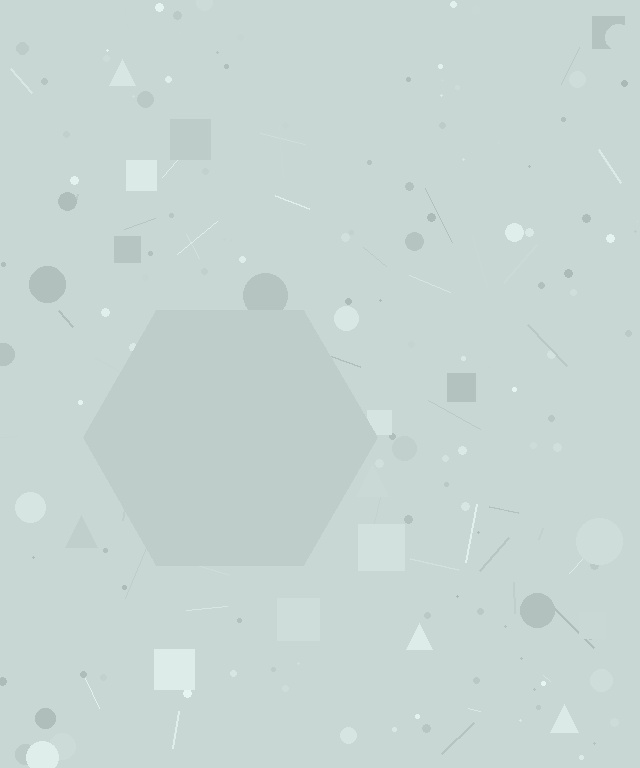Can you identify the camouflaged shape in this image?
The camouflaged shape is a hexagon.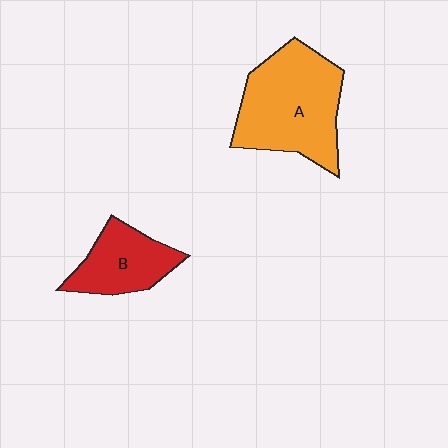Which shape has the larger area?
Shape A (orange).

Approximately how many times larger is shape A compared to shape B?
Approximately 1.8 times.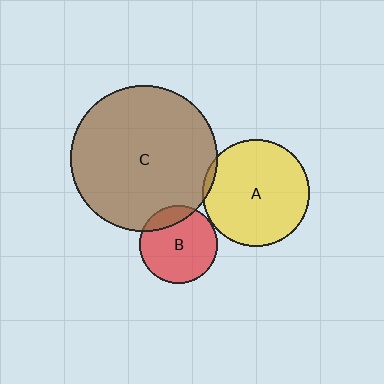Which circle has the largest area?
Circle C (brown).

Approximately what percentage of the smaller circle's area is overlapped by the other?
Approximately 5%.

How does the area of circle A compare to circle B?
Approximately 1.9 times.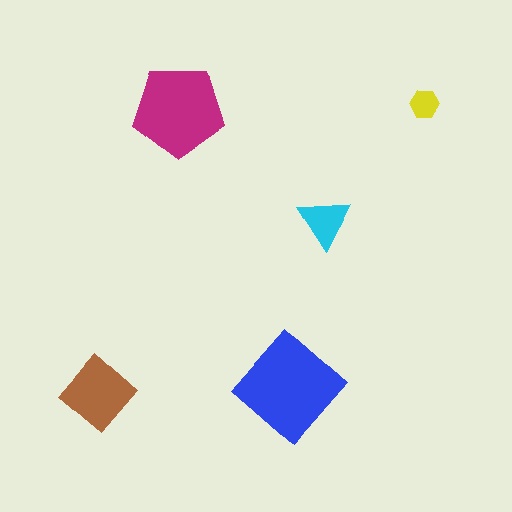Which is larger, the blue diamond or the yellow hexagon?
The blue diamond.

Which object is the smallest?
The yellow hexagon.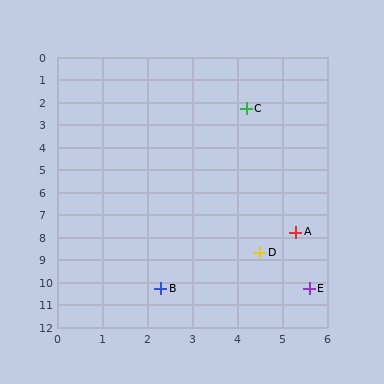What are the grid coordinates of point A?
Point A is at approximately (5.3, 7.8).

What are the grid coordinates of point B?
Point B is at approximately (2.3, 10.3).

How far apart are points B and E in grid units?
Points B and E are about 3.3 grid units apart.